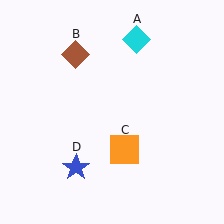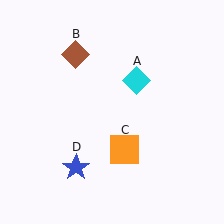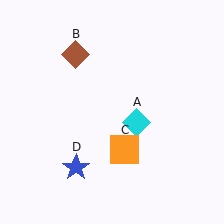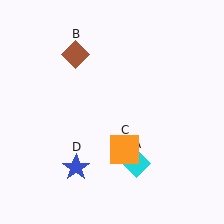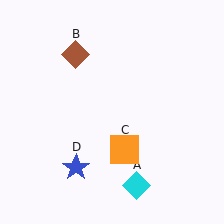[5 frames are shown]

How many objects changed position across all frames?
1 object changed position: cyan diamond (object A).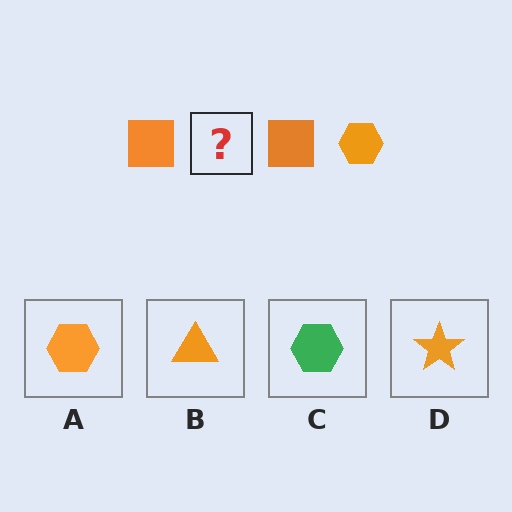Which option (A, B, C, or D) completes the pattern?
A.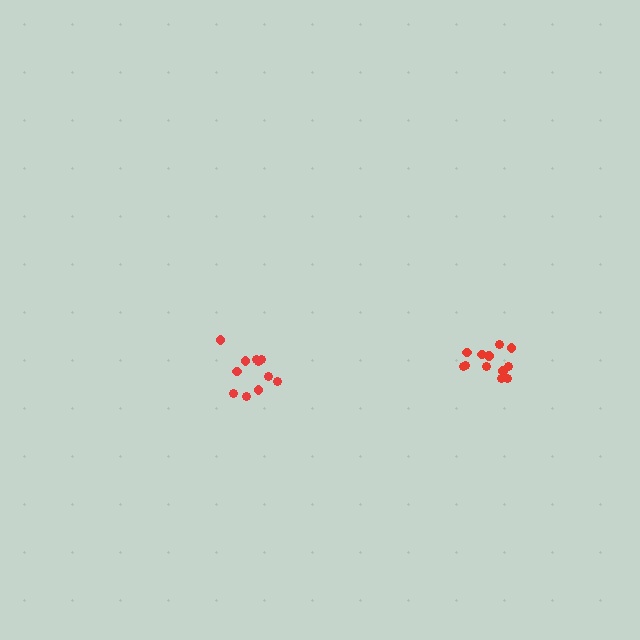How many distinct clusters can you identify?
There are 2 distinct clusters.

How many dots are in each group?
Group 1: 11 dots, Group 2: 12 dots (23 total).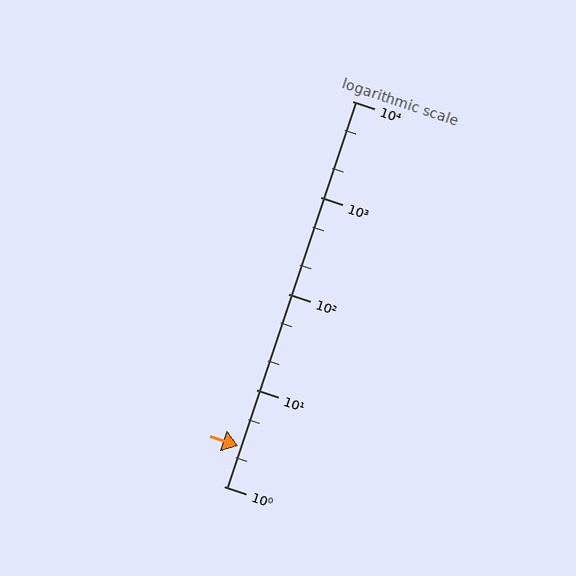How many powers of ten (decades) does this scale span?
The scale spans 4 decades, from 1 to 10000.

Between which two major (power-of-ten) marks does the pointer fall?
The pointer is between 1 and 10.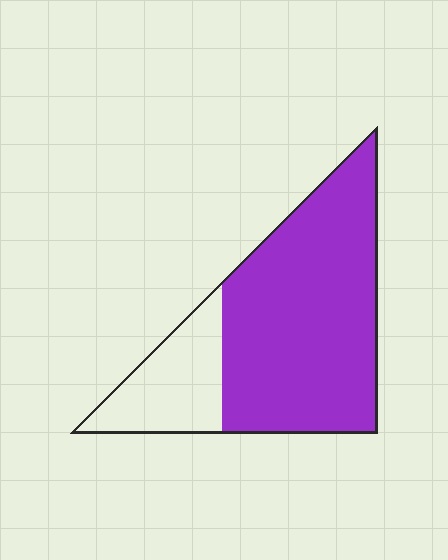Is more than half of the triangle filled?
Yes.